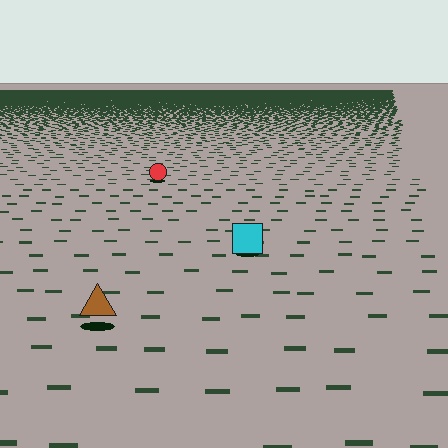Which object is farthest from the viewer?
The red circle is farthest from the viewer. It appears smaller and the ground texture around it is denser.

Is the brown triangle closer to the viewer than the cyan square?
Yes. The brown triangle is closer — you can tell from the texture gradient: the ground texture is coarser near it.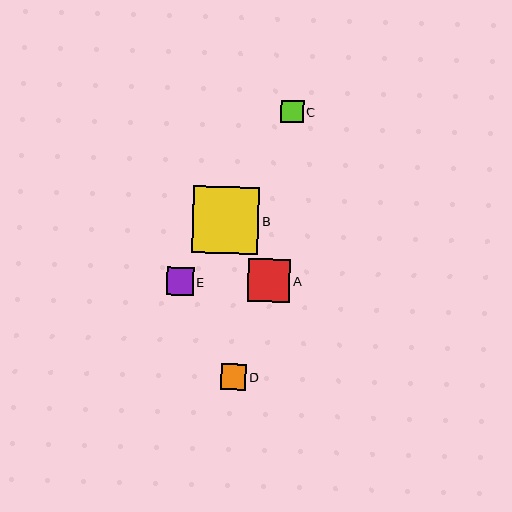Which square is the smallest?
Square C is the smallest with a size of approximately 22 pixels.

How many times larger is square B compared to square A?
Square B is approximately 1.6 times the size of square A.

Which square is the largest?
Square B is the largest with a size of approximately 67 pixels.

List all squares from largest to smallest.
From largest to smallest: B, A, E, D, C.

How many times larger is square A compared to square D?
Square A is approximately 1.7 times the size of square D.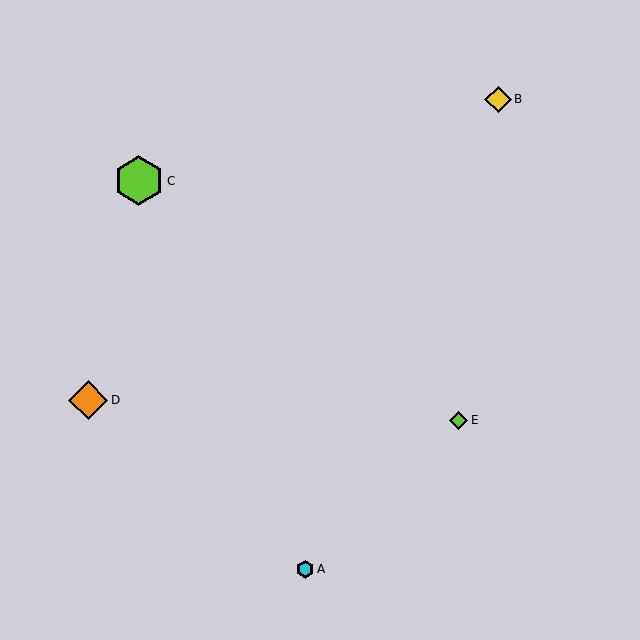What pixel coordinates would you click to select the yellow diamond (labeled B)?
Click at (498, 99) to select the yellow diamond B.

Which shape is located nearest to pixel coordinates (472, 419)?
The lime diamond (labeled E) at (459, 420) is nearest to that location.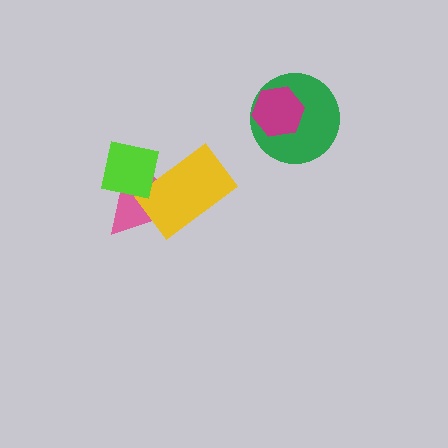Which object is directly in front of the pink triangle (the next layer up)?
The yellow rectangle is directly in front of the pink triangle.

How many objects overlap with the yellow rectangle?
2 objects overlap with the yellow rectangle.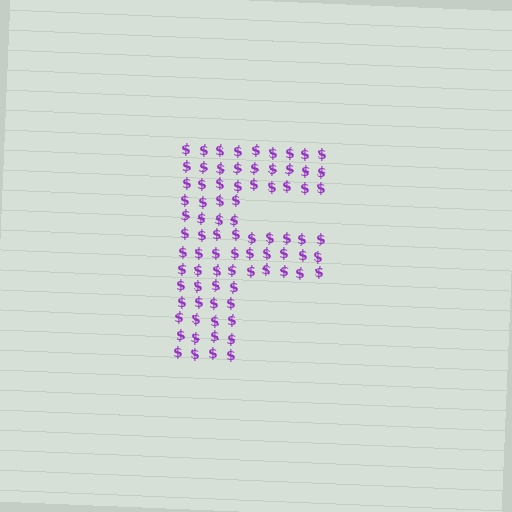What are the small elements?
The small elements are dollar signs.